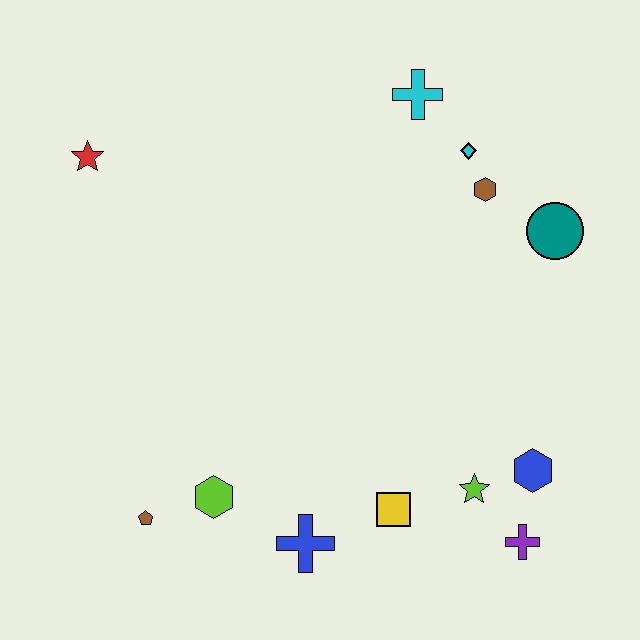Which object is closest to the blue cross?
The yellow square is closest to the blue cross.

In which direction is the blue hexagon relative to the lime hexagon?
The blue hexagon is to the right of the lime hexagon.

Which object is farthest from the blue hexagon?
The red star is farthest from the blue hexagon.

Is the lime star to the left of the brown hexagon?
Yes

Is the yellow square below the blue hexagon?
Yes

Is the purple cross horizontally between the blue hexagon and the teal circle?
No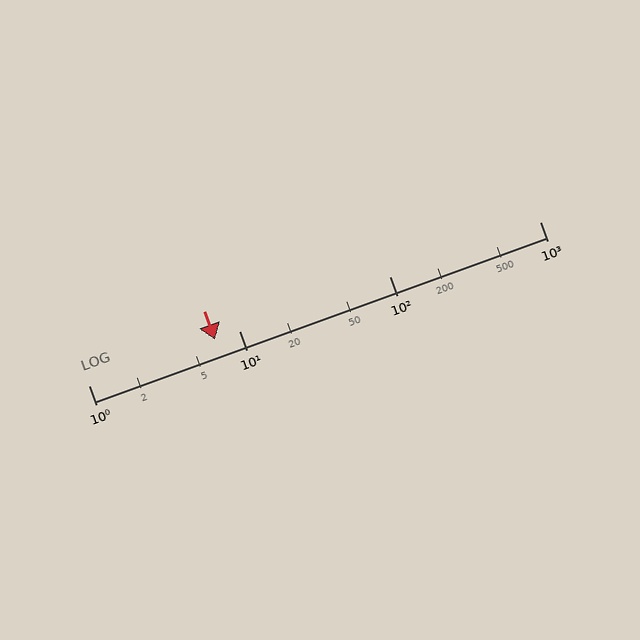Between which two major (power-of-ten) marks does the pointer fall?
The pointer is between 1 and 10.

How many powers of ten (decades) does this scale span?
The scale spans 3 decades, from 1 to 1000.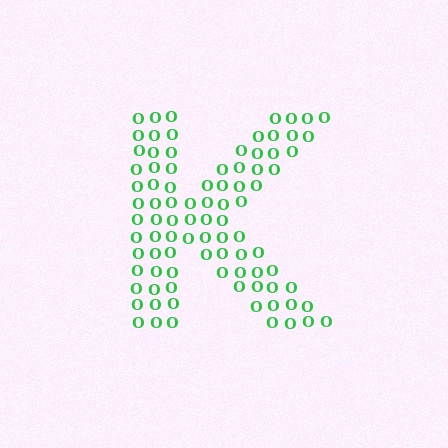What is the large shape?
The large shape is the letter K.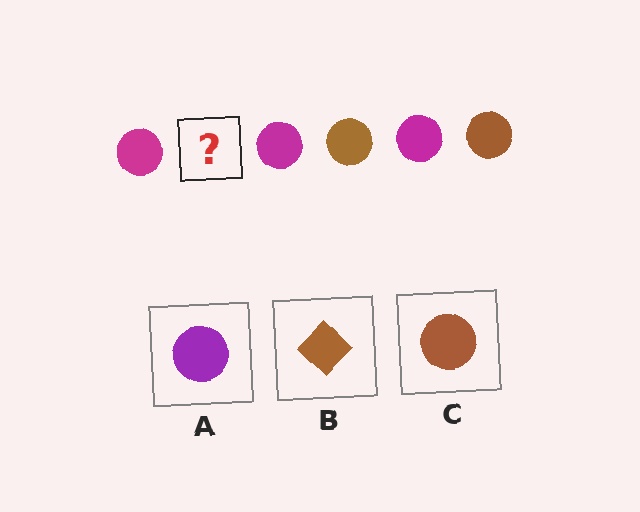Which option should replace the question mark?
Option C.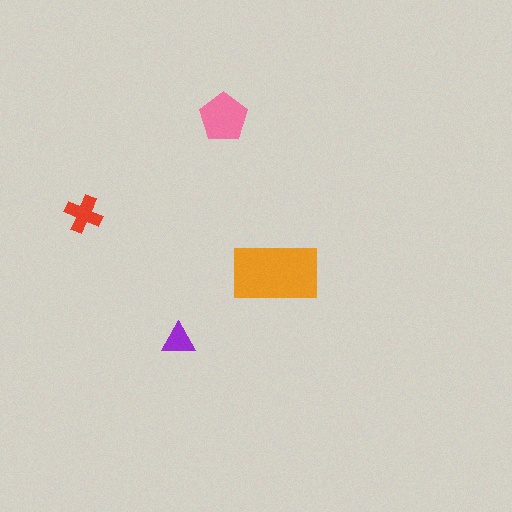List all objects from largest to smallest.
The orange rectangle, the pink pentagon, the red cross, the purple triangle.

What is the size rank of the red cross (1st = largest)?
3rd.